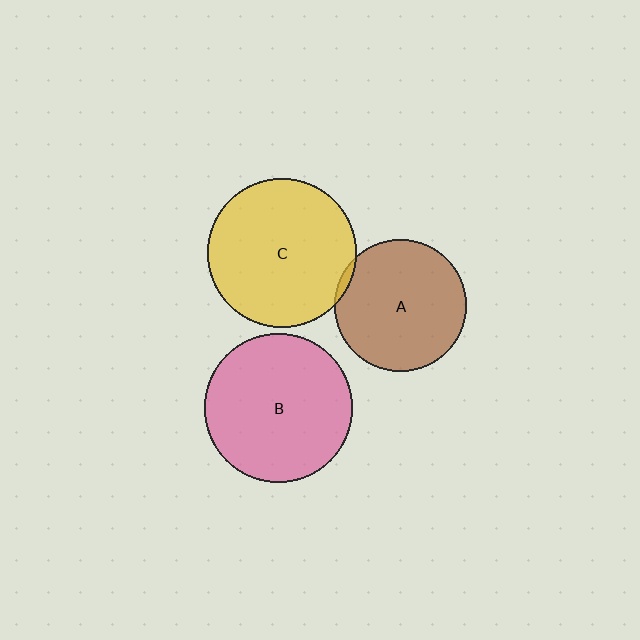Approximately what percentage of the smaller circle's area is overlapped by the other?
Approximately 5%.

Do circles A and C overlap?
Yes.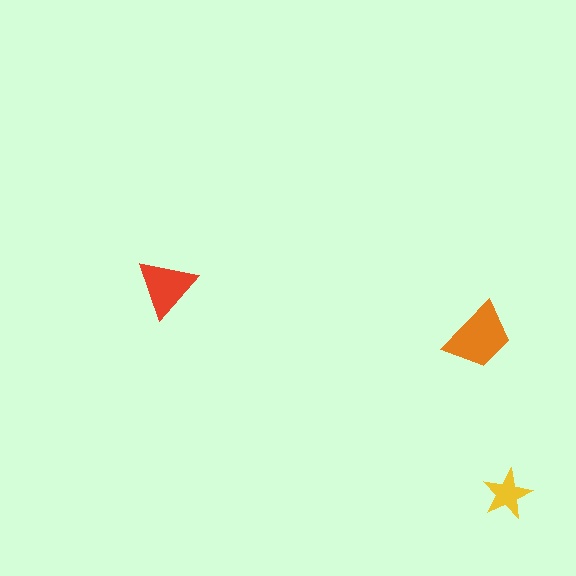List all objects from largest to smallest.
The orange trapezoid, the red triangle, the yellow star.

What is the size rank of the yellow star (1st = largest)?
3rd.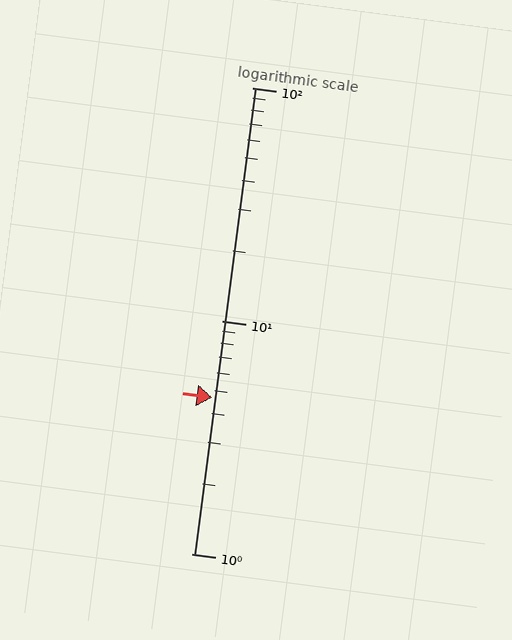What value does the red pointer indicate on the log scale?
The pointer indicates approximately 4.7.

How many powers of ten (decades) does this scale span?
The scale spans 2 decades, from 1 to 100.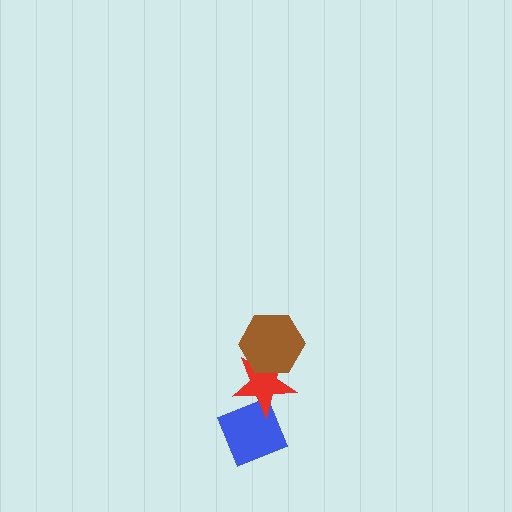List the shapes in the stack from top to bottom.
From top to bottom: the brown hexagon, the red star, the blue diamond.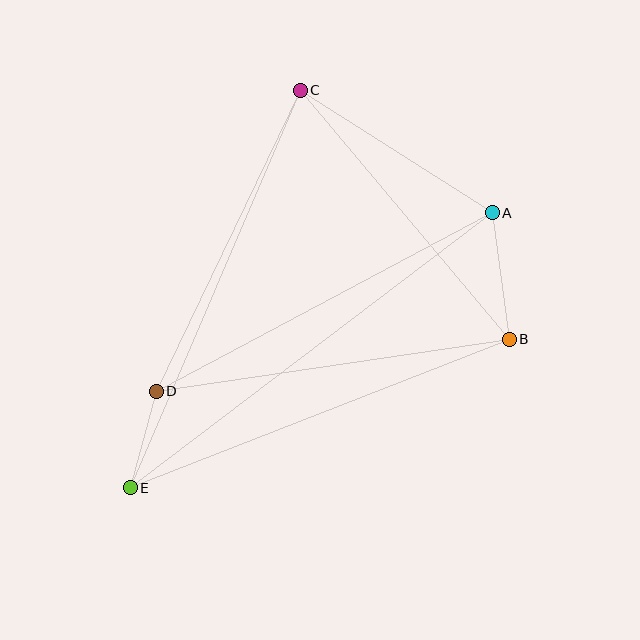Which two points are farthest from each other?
Points A and E are farthest from each other.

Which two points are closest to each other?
Points D and E are closest to each other.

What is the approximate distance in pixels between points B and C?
The distance between B and C is approximately 325 pixels.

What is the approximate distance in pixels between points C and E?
The distance between C and E is approximately 432 pixels.